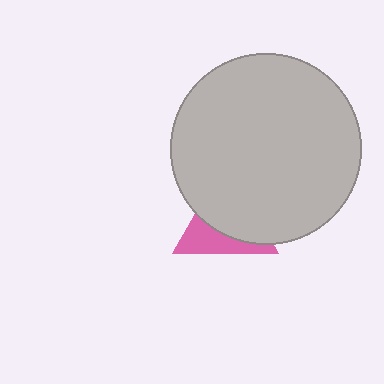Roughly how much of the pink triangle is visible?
A small part of it is visible (roughly 37%).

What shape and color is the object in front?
The object in front is a light gray circle.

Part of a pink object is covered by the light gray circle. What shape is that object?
It is a triangle.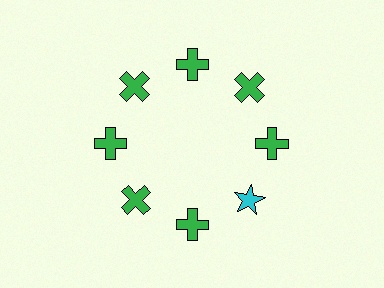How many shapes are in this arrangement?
There are 8 shapes arranged in a ring pattern.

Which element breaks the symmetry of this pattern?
The cyan star at roughly the 4 o'clock position breaks the symmetry. All other shapes are green crosses.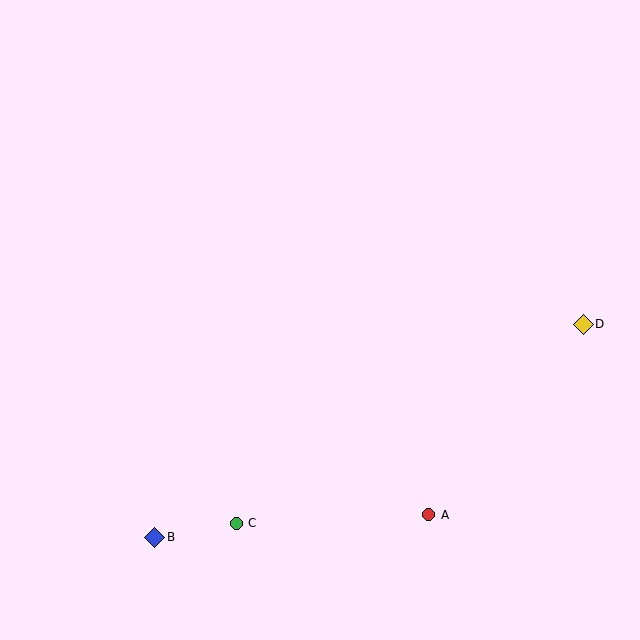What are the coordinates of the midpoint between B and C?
The midpoint between B and C is at (195, 530).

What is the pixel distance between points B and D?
The distance between B and D is 478 pixels.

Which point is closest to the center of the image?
Point C at (236, 523) is closest to the center.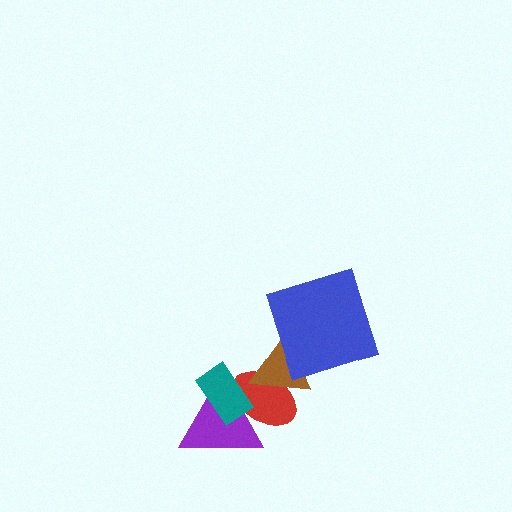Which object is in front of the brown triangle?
The blue square is in front of the brown triangle.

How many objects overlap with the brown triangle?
2 objects overlap with the brown triangle.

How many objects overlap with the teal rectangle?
2 objects overlap with the teal rectangle.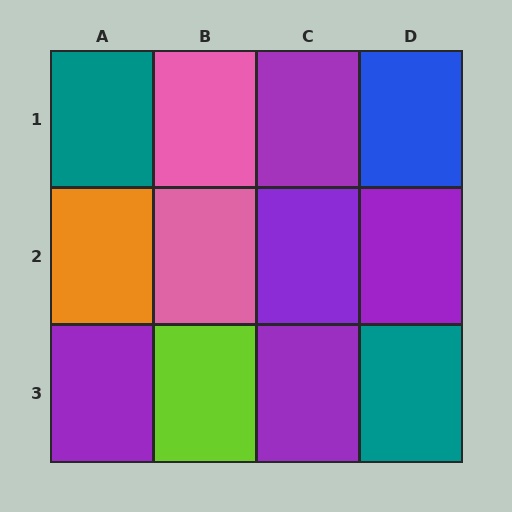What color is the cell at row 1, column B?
Pink.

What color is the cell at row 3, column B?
Lime.